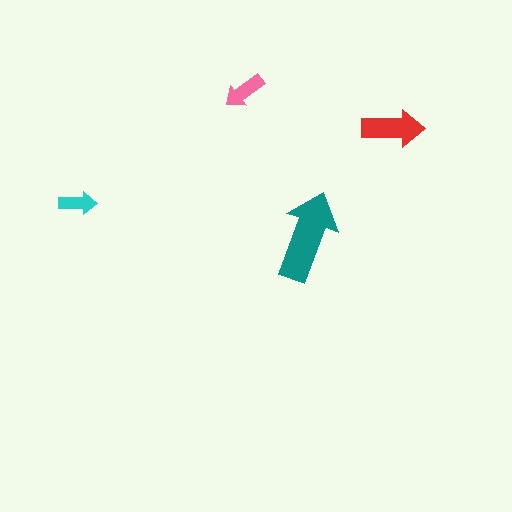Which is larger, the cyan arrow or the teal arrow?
The teal one.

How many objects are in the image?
There are 4 objects in the image.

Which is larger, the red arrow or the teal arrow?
The teal one.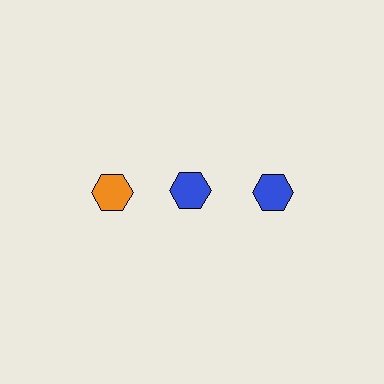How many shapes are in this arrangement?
There are 3 shapes arranged in a grid pattern.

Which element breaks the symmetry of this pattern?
The orange hexagon in the top row, leftmost column breaks the symmetry. All other shapes are blue hexagons.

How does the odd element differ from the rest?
It has a different color: orange instead of blue.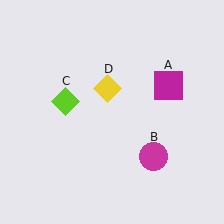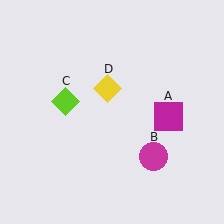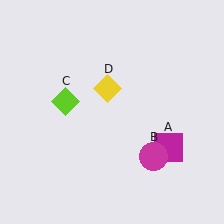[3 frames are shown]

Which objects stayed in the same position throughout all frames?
Magenta circle (object B) and lime diamond (object C) and yellow diamond (object D) remained stationary.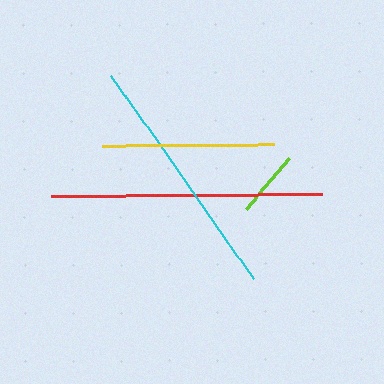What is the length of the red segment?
The red segment is approximately 271 pixels long.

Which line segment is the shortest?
The lime line is the shortest at approximately 66 pixels.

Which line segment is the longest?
The red line is the longest at approximately 271 pixels.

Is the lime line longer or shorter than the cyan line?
The cyan line is longer than the lime line.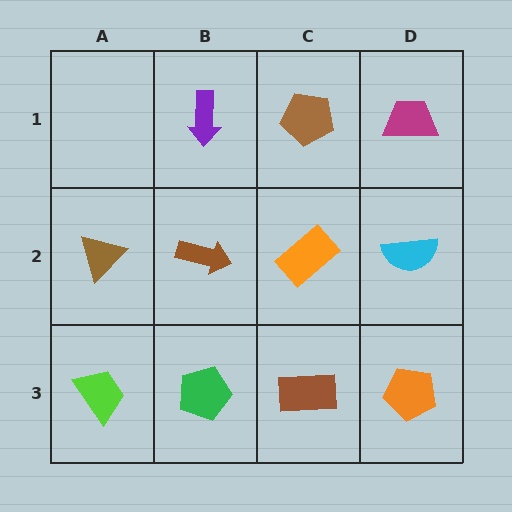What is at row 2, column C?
An orange rectangle.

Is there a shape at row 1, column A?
No, that cell is empty.